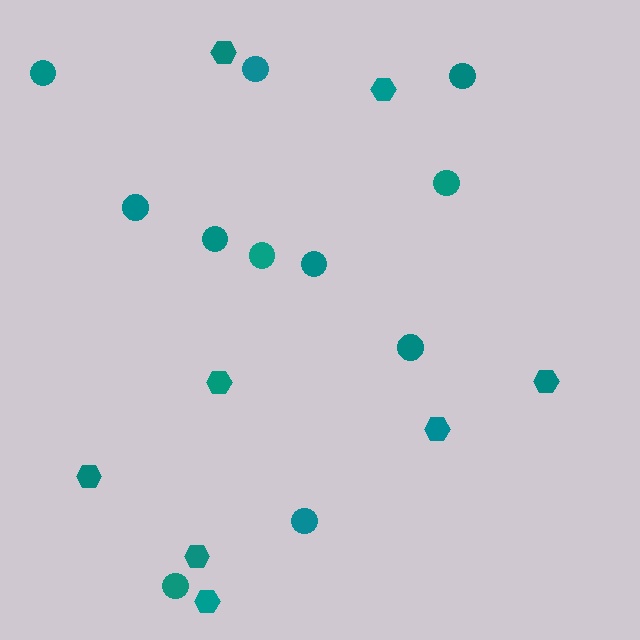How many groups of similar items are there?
There are 2 groups: one group of circles (11) and one group of hexagons (8).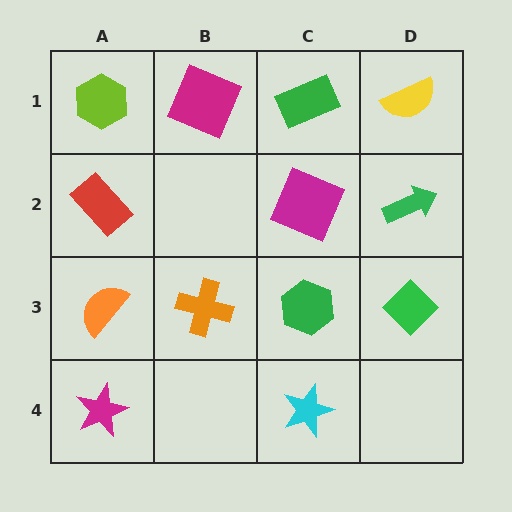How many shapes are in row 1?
4 shapes.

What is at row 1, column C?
A green rectangle.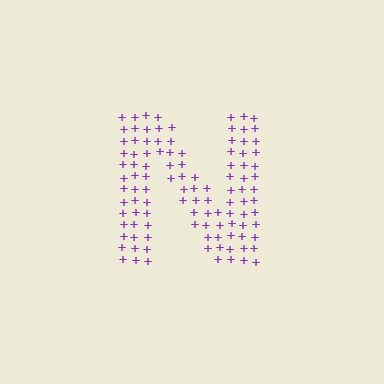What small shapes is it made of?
It is made of small plus signs.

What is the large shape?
The large shape is the letter N.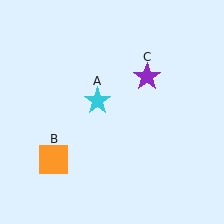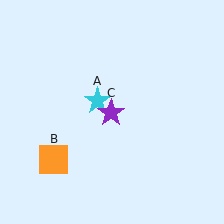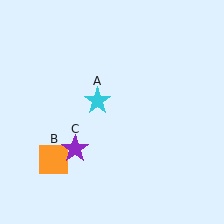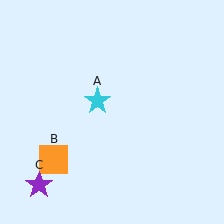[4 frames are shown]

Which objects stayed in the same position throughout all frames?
Cyan star (object A) and orange square (object B) remained stationary.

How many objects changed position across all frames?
1 object changed position: purple star (object C).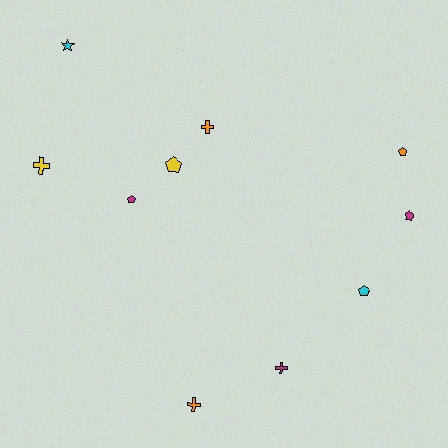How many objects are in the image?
There are 10 objects.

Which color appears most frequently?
Orange, with 3 objects.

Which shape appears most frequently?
Pentagon, with 5 objects.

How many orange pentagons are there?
There is 1 orange pentagon.